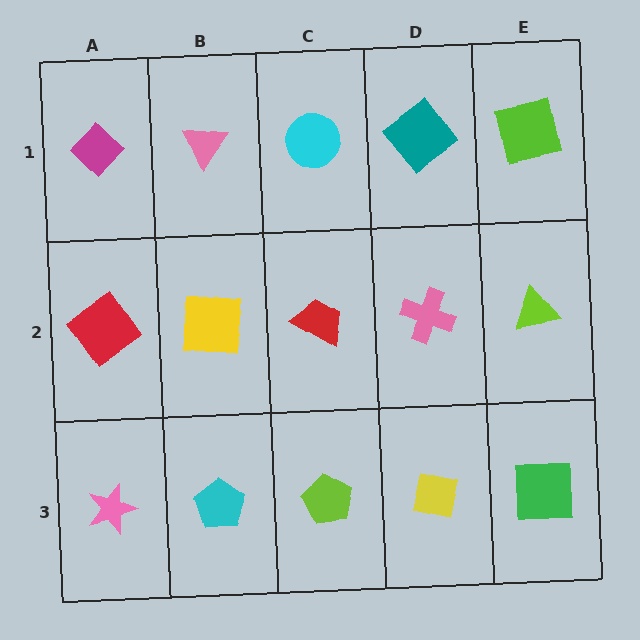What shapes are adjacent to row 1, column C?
A red trapezoid (row 2, column C), a pink triangle (row 1, column B), a teal diamond (row 1, column D).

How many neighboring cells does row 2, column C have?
4.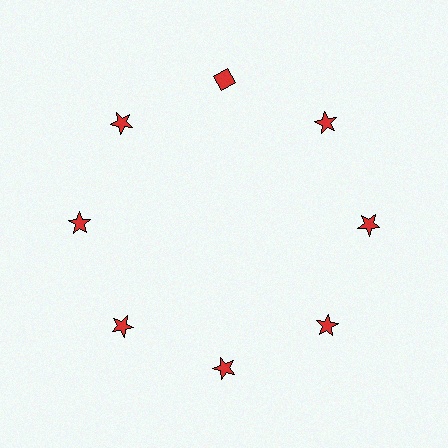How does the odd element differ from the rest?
It has a different shape: diamond instead of star.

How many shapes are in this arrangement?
There are 8 shapes arranged in a ring pattern.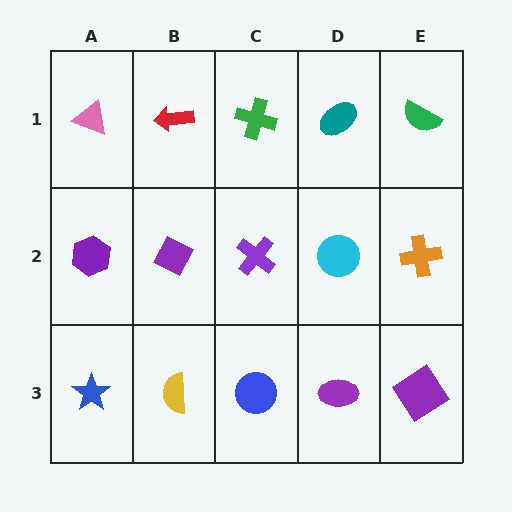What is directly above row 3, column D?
A cyan circle.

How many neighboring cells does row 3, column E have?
2.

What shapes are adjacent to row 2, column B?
A red arrow (row 1, column B), a yellow semicircle (row 3, column B), a purple hexagon (row 2, column A), a purple cross (row 2, column C).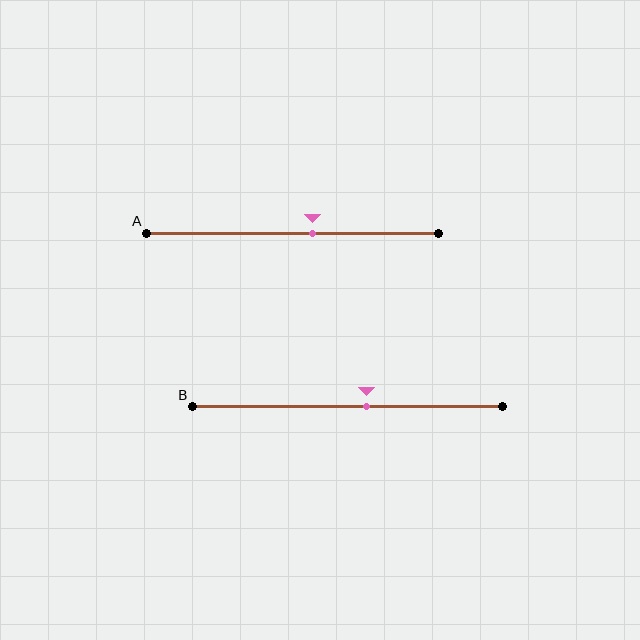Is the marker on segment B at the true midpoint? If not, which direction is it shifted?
No, the marker on segment B is shifted to the right by about 6% of the segment length.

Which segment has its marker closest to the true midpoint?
Segment B has its marker closest to the true midpoint.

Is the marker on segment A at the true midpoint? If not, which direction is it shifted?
No, the marker on segment A is shifted to the right by about 7% of the segment length.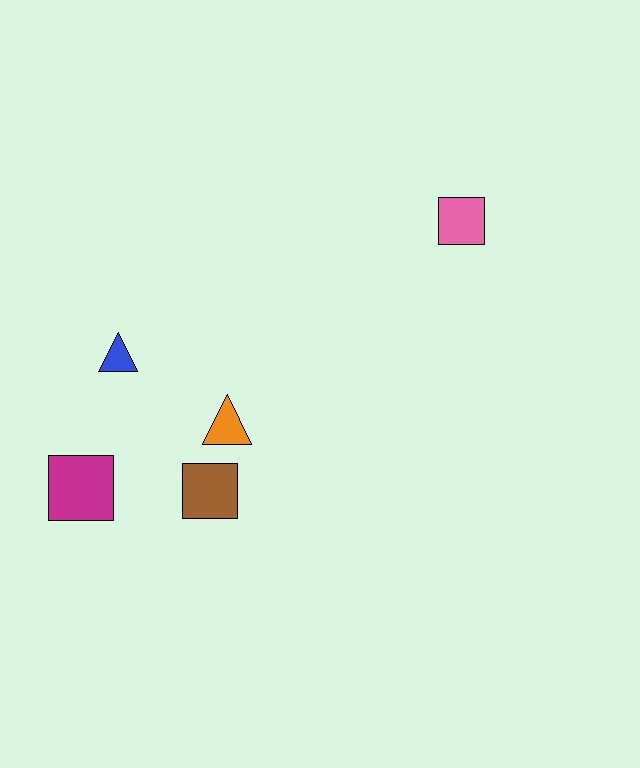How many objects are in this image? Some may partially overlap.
There are 5 objects.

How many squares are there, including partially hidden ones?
There are 3 squares.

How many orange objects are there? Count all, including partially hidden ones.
There is 1 orange object.